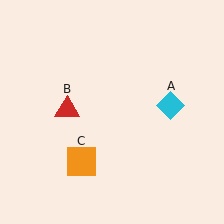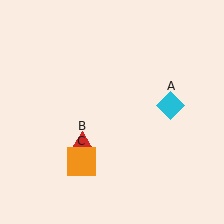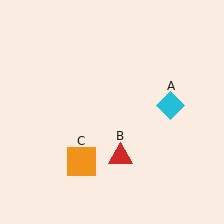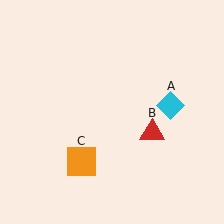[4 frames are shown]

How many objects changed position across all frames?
1 object changed position: red triangle (object B).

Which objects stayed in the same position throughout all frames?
Cyan diamond (object A) and orange square (object C) remained stationary.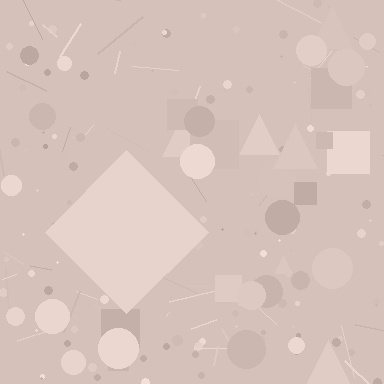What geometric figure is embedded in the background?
A diamond is embedded in the background.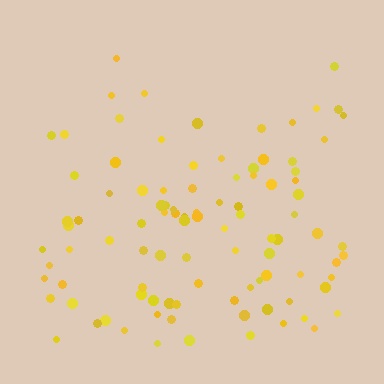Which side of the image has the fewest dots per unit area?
The top.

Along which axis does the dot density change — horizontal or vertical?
Vertical.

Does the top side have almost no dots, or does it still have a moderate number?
Still a moderate number, just noticeably fewer than the bottom.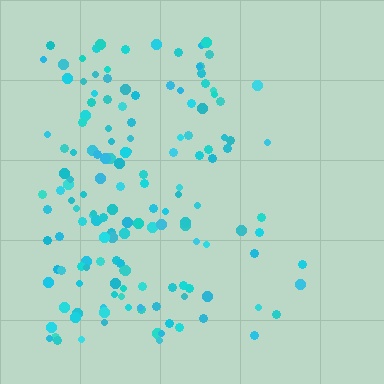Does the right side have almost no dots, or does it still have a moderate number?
Still a moderate number, just noticeably fewer than the left.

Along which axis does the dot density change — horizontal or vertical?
Horizontal.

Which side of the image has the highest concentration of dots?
The left.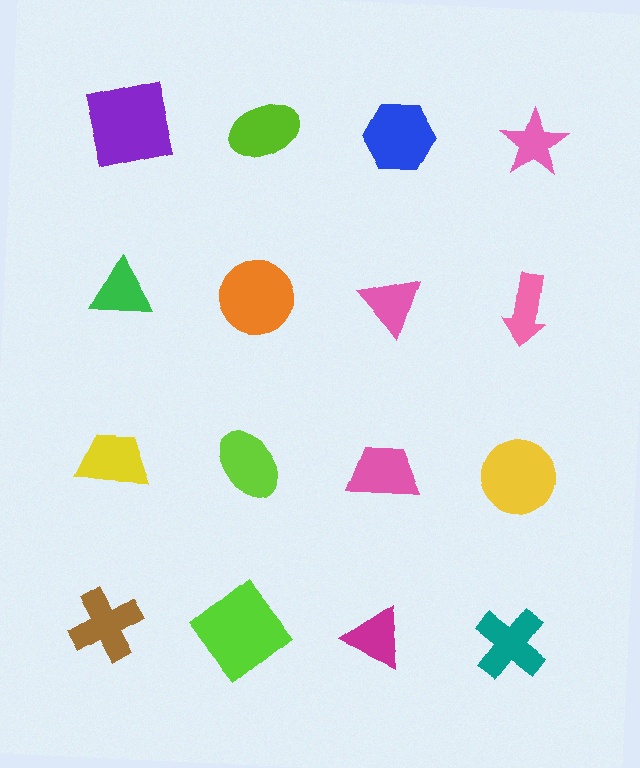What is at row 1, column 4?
A pink star.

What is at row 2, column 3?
A pink triangle.